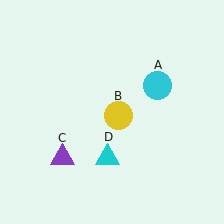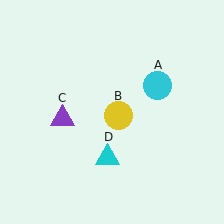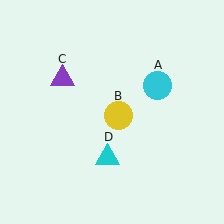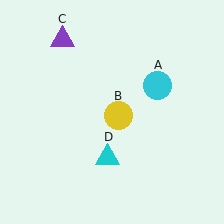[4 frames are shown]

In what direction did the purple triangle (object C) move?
The purple triangle (object C) moved up.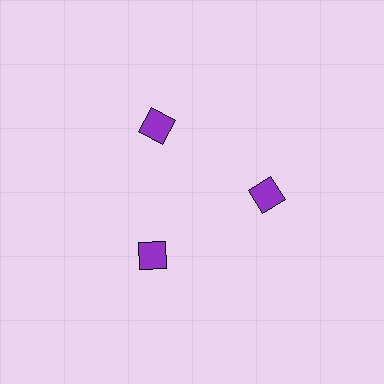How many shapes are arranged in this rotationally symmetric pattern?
There are 3 shapes, arranged in 3 groups of 1.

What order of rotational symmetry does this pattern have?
This pattern has 3-fold rotational symmetry.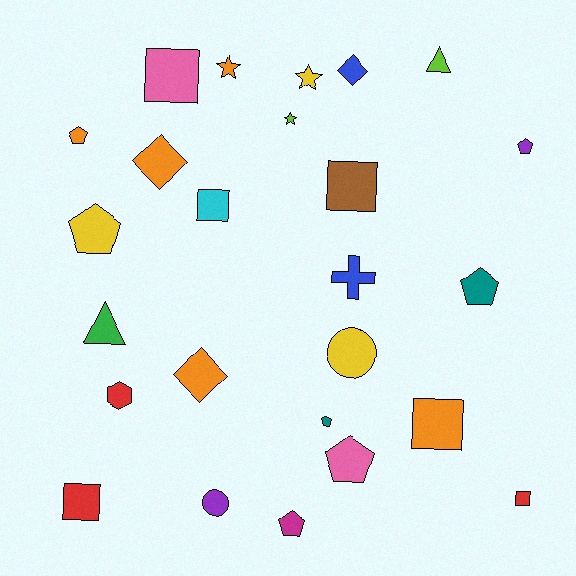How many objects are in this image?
There are 25 objects.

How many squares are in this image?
There are 6 squares.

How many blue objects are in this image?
There are 2 blue objects.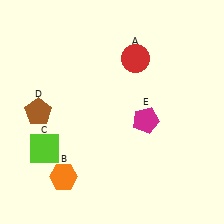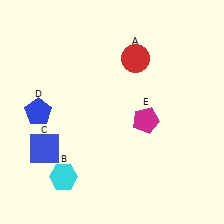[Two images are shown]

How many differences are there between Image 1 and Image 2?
There are 3 differences between the two images.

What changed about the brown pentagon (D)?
In Image 1, D is brown. In Image 2, it changed to blue.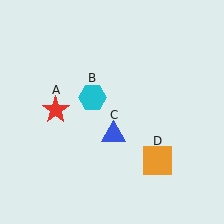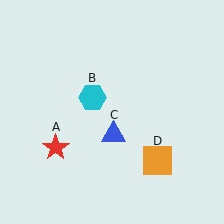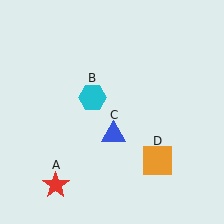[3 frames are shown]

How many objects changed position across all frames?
1 object changed position: red star (object A).